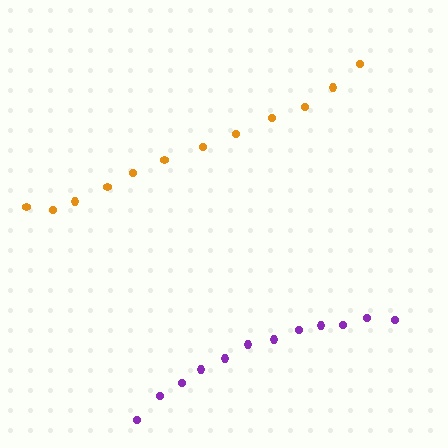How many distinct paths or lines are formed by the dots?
There are 2 distinct paths.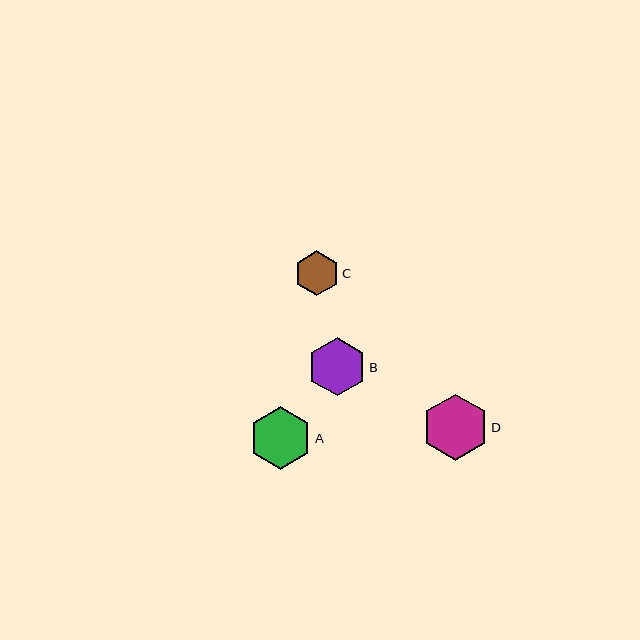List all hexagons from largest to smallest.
From largest to smallest: D, A, B, C.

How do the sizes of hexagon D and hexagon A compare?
Hexagon D and hexagon A are approximately the same size.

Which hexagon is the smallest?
Hexagon C is the smallest with a size of approximately 45 pixels.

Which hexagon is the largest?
Hexagon D is the largest with a size of approximately 66 pixels.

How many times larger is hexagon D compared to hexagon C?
Hexagon D is approximately 1.5 times the size of hexagon C.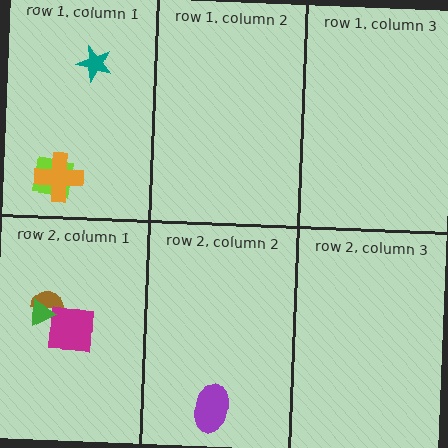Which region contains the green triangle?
The row 2, column 1 region.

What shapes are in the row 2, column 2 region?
The purple ellipse.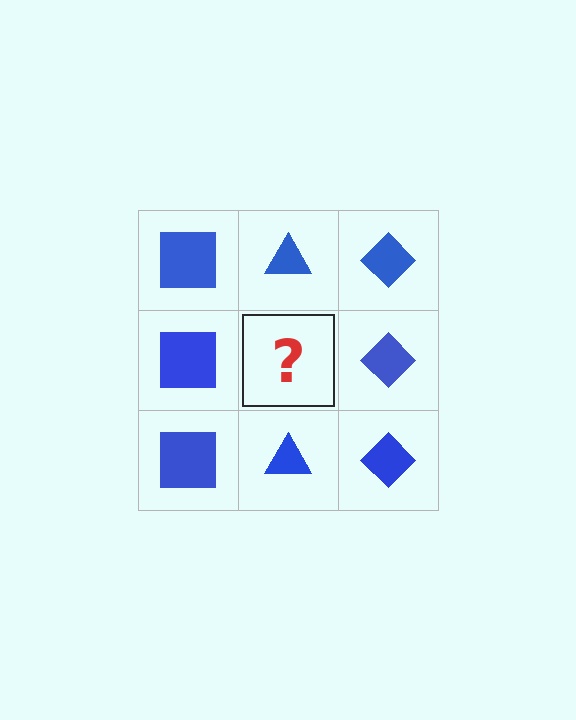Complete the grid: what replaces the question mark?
The question mark should be replaced with a blue triangle.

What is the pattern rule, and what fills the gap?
The rule is that each column has a consistent shape. The gap should be filled with a blue triangle.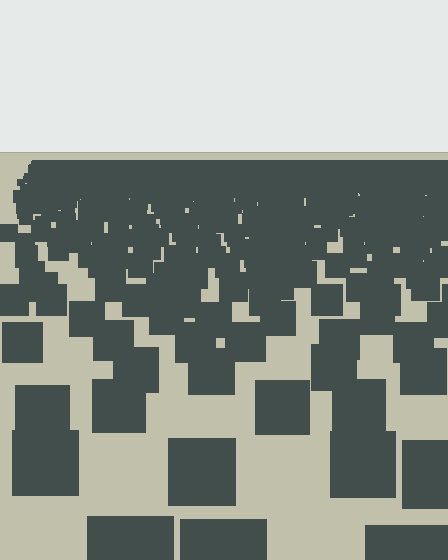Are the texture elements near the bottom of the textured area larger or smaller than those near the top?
Larger. Near the bottom, elements are closer to the viewer and appear at a bigger on-screen size.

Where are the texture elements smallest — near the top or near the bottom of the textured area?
Near the top.